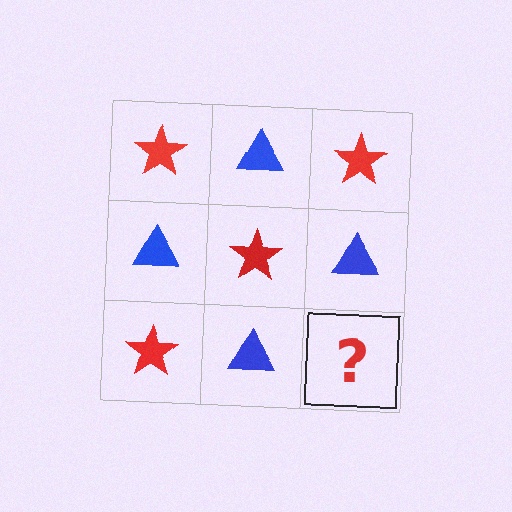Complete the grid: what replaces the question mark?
The question mark should be replaced with a red star.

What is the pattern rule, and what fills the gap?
The rule is that it alternates red star and blue triangle in a checkerboard pattern. The gap should be filled with a red star.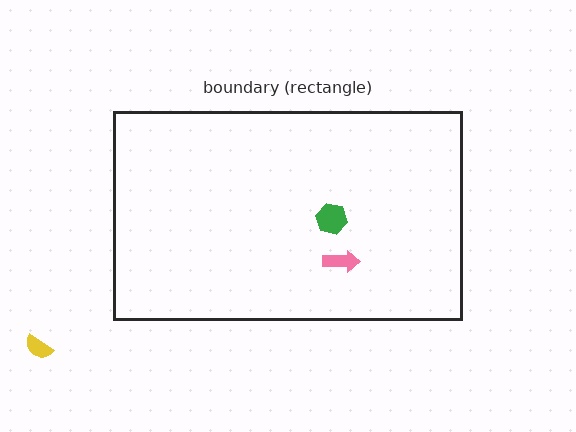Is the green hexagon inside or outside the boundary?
Inside.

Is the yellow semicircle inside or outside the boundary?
Outside.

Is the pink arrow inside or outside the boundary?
Inside.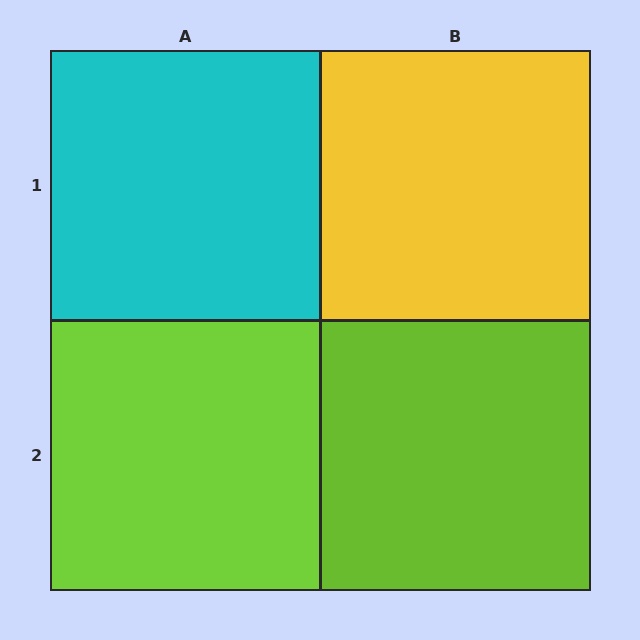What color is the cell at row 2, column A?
Lime.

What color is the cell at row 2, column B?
Lime.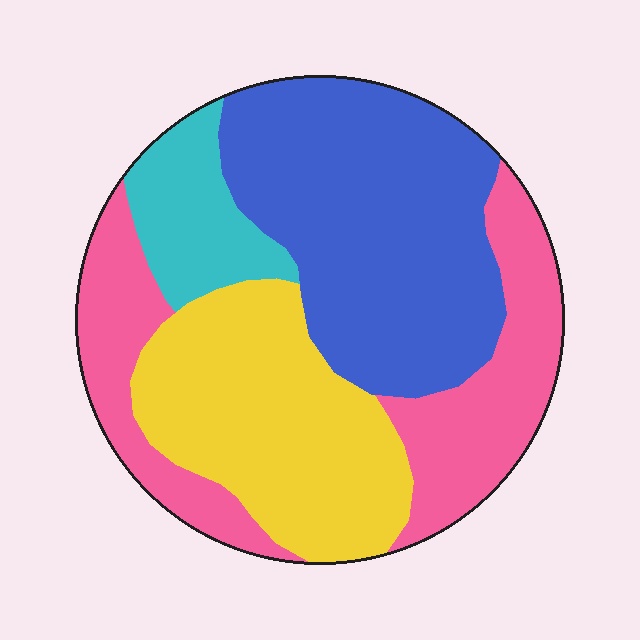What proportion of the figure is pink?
Pink takes up about one quarter (1/4) of the figure.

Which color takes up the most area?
Blue, at roughly 35%.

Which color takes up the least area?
Cyan, at roughly 10%.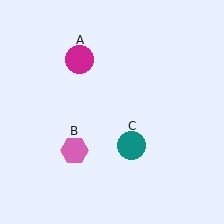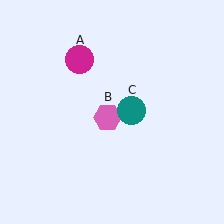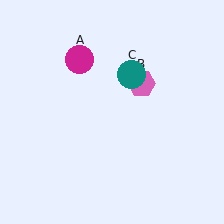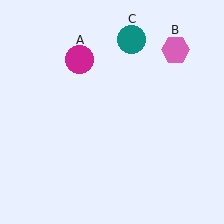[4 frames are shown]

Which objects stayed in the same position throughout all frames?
Magenta circle (object A) remained stationary.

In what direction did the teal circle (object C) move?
The teal circle (object C) moved up.